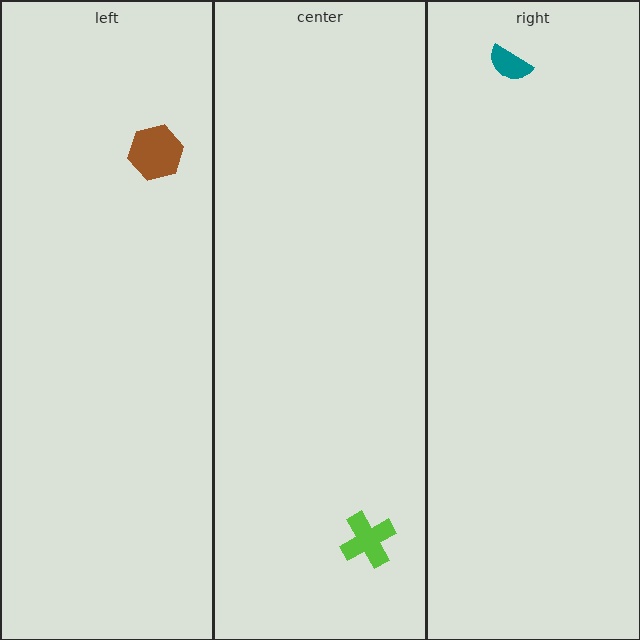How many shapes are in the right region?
1.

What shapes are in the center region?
The lime cross.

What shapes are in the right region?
The teal semicircle.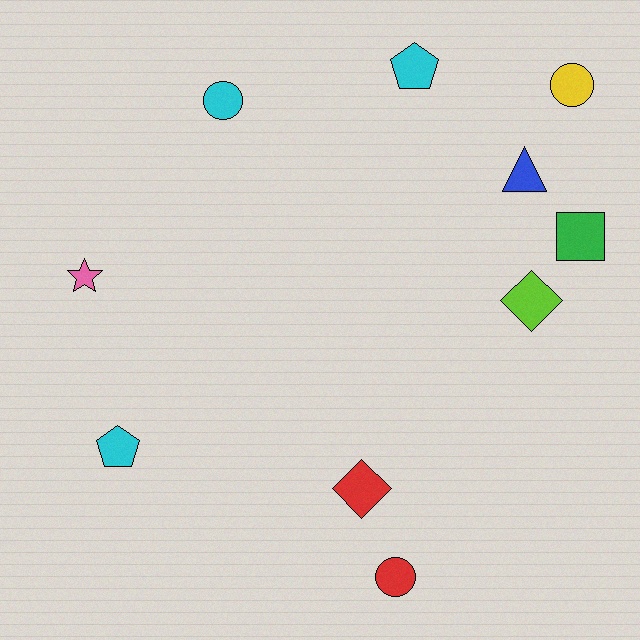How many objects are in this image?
There are 10 objects.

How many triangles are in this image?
There is 1 triangle.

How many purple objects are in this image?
There are no purple objects.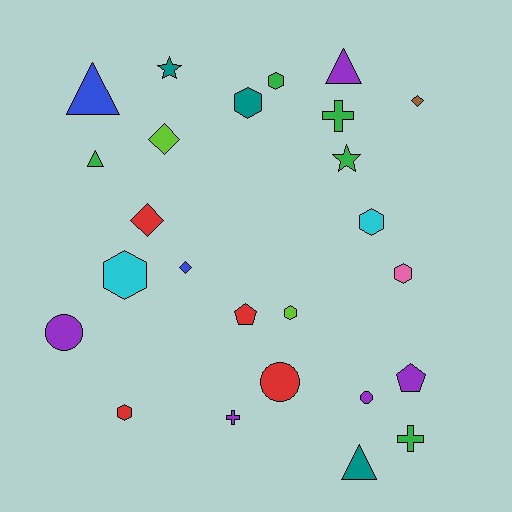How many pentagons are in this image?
There are 2 pentagons.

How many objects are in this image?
There are 25 objects.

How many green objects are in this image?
There are 5 green objects.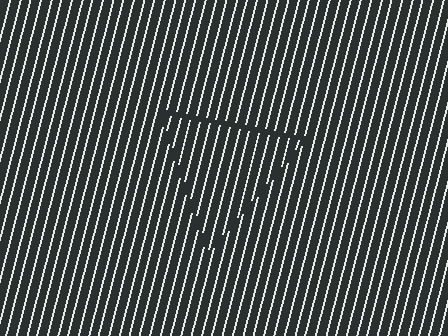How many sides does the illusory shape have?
3 sides — the line-ends trace a triangle.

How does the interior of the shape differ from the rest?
The interior of the shape contains the same grating, shifted by half a period — the contour is defined by the phase discontinuity where line-ends from the inner and outer gratings abut.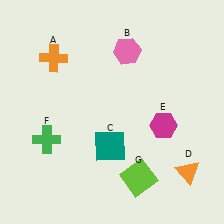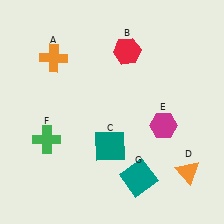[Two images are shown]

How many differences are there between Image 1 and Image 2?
There are 2 differences between the two images.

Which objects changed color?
B changed from pink to red. G changed from lime to teal.